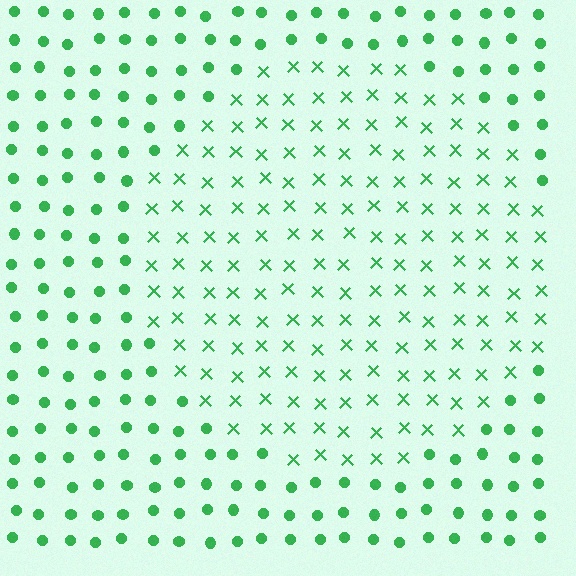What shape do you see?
I see a circle.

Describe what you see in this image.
The image is filled with small green elements arranged in a uniform grid. A circle-shaped region contains X marks, while the surrounding area contains circles. The boundary is defined purely by the change in element shape.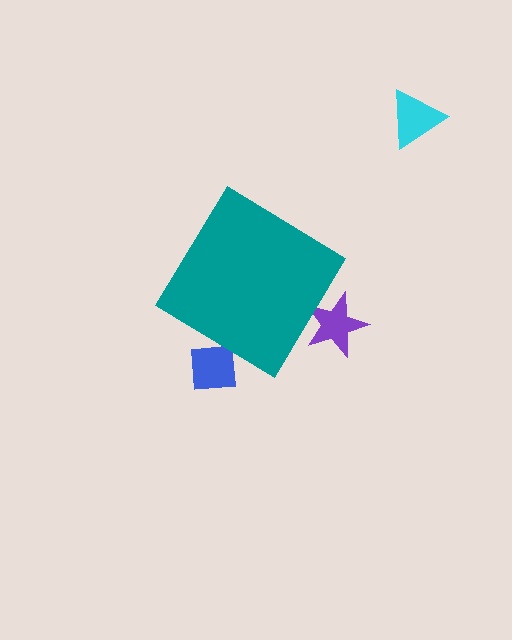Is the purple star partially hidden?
Yes, the purple star is partially hidden behind the teal diamond.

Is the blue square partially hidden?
Yes, the blue square is partially hidden behind the teal diamond.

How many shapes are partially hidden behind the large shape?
2 shapes are partially hidden.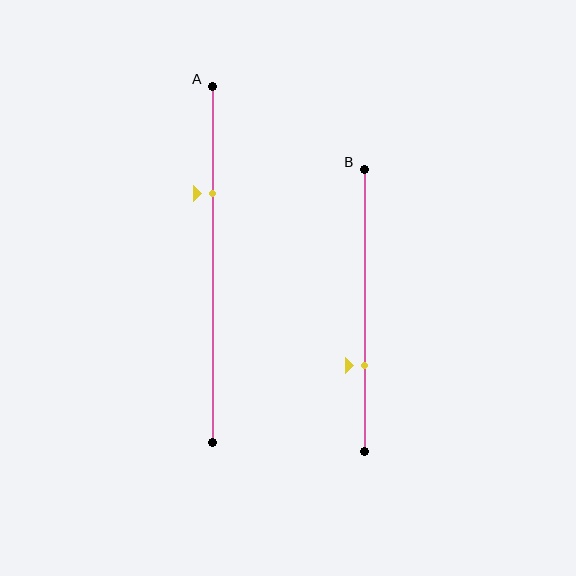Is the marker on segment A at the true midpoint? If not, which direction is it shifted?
No, the marker on segment A is shifted upward by about 20% of the segment length.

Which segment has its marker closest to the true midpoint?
Segment B has its marker closest to the true midpoint.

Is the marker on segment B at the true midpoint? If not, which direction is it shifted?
No, the marker on segment B is shifted downward by about 20% of the segment length.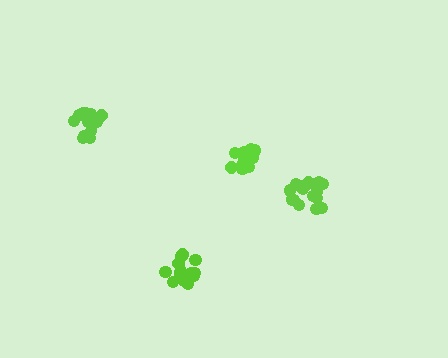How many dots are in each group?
Group 1: 15 dots, Group 2: 16 dots, Group 3: 17 dots, Group 4: 13 dots (61 total).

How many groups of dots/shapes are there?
There are 4 groups.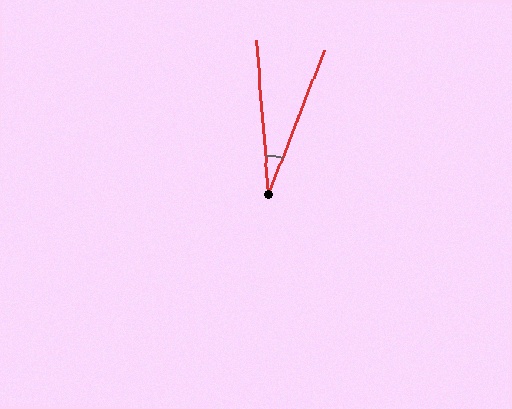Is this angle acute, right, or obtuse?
It is acute.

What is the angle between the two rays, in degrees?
Approximately 26 degrees.